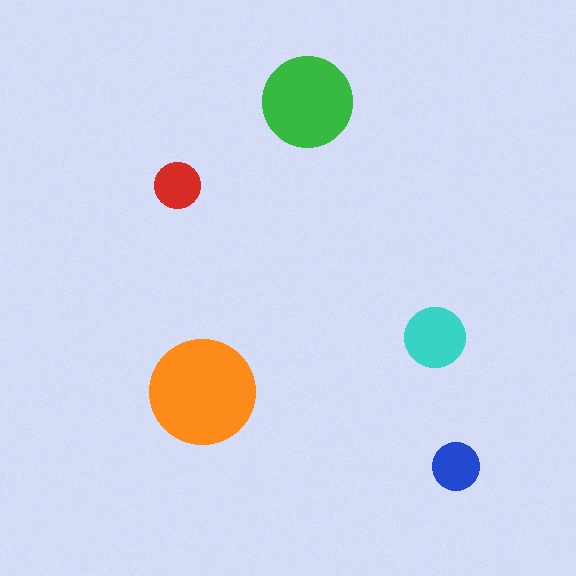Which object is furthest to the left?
The red circle is leftmost.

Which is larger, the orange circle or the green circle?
The orange one.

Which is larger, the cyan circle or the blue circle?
The cyan one.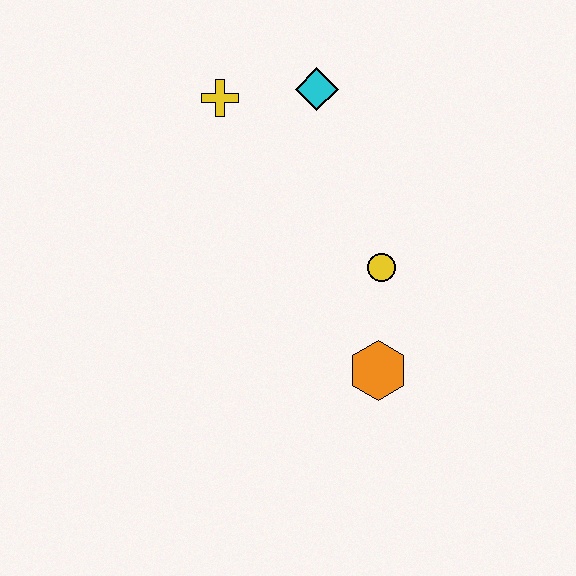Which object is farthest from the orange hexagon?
The yellow cross is farthest from the orange hexagon.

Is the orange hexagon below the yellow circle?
Yes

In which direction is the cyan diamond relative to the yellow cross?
The cyan diamond is to the right of the yellow cross.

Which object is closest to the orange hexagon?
The yellow circle is closest to the orange hexagon.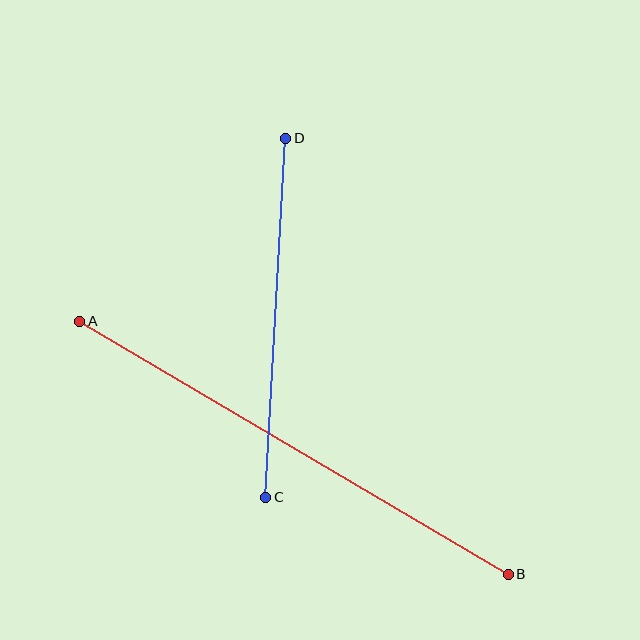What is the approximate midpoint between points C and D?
The midpoint is at approximately (276, 318) pixels.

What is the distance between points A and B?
The distance is approximately 498 pixels.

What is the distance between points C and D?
The distance is approximately 360 pixels.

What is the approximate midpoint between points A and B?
The midpoint is at approximately (294, 448) pixels.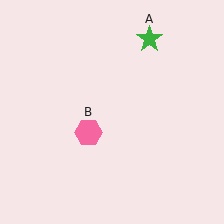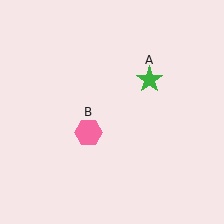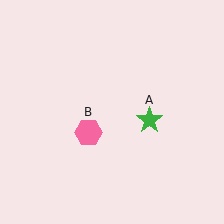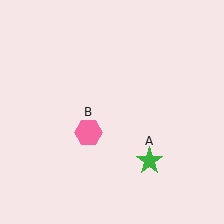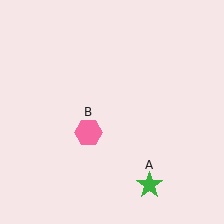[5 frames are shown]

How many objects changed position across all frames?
1 object changed position: green star (object A).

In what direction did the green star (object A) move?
The green star (object A) moved down.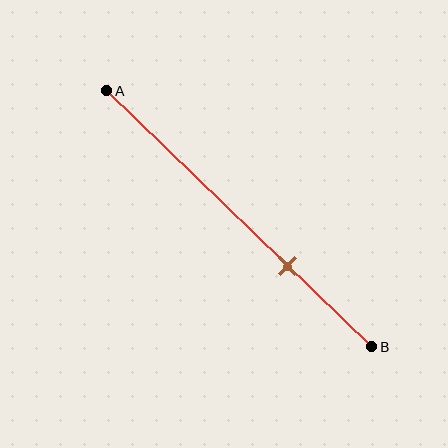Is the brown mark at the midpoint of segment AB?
No, the mark is at about 70% from A, not at the 50% midpoint.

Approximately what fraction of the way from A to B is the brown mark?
The brown mark is approximately 70% of the way from A to B.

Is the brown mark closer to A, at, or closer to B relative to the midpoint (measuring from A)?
The brown mark is closer to point B than the midpoint of segment AB.